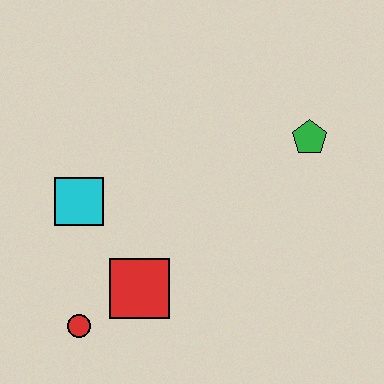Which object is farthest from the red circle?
The green pentagon is farthest from the red circle.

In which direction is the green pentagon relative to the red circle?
The green pentagon is to the right of the red circle.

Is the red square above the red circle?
Yes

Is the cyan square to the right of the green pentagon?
No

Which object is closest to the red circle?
The red square is closest to the red circle.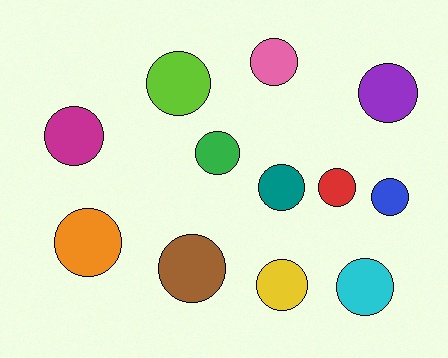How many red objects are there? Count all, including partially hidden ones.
There is 1 red object.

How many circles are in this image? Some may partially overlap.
There are 12 circles.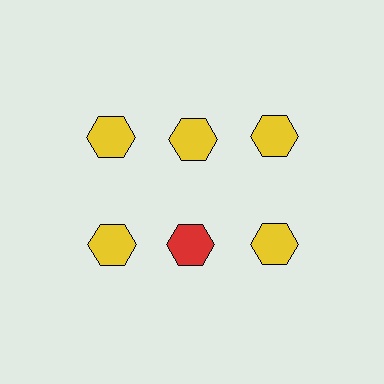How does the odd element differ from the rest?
It has a different color: red instead of yellow.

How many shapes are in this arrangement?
There are 6 shapes arranged in a grid pattern.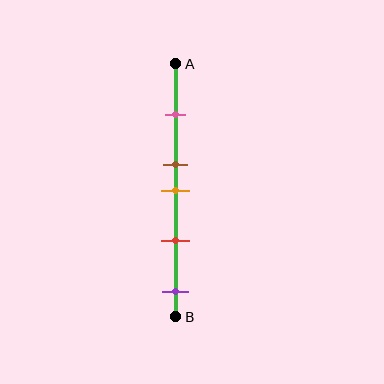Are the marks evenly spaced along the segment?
No, the marks are not evenly spaced.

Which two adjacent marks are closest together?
The brown and orange marks are the closest adjacent pair.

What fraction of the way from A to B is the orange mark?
The orange mark is approximately 50% (0.5) of the way from A to B.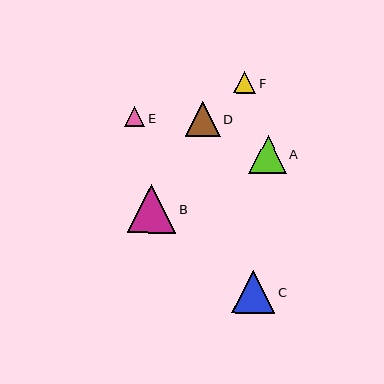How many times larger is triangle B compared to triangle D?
Triangle B is approximately 1.4 times the size of triangle D.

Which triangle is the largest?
Triangle B is the largest with a size of approximately 49 pixels.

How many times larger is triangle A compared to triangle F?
Triangle A is approximately 1.7 times the size of triangle F.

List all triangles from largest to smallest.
From largest to smallest: B, C, A, D, F, E.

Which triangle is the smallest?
Triangle E is the smallest with a size of approximately 20 pixels.